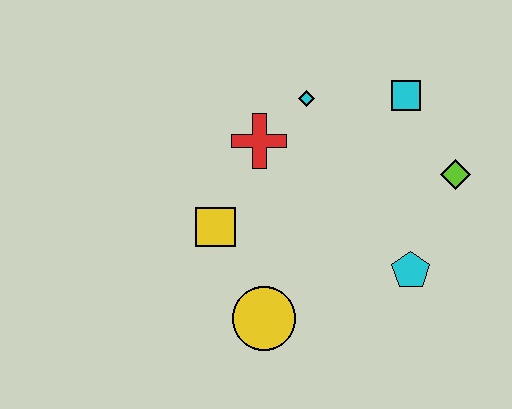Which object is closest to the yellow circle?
The yellow square is closest to the yellow circle.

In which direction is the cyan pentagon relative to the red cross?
The cyan pentagon is to the right of the red cross.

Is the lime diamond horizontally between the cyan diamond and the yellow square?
No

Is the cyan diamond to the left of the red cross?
No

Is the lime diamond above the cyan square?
No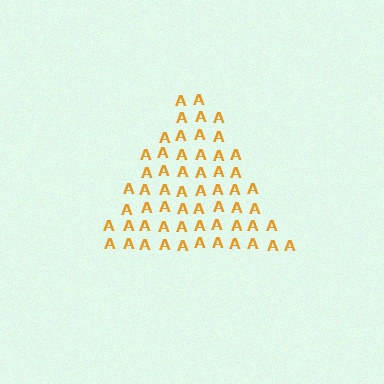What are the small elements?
The small elements are letter A's.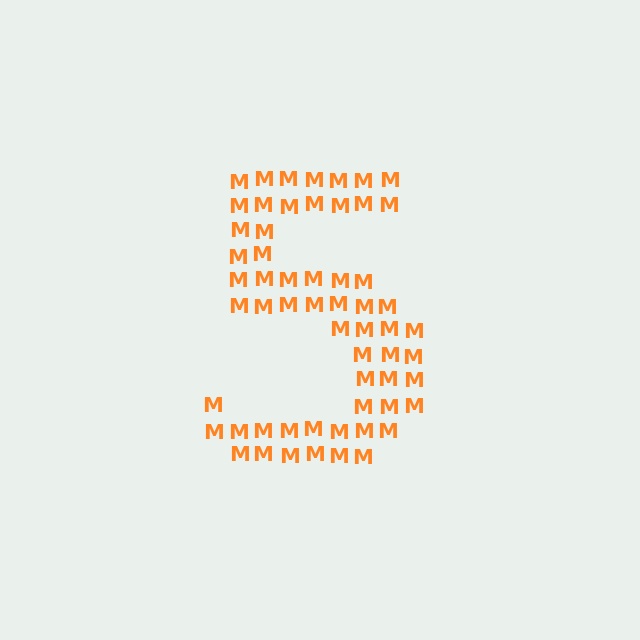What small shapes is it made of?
It is made of small letter M's.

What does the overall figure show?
The overall figure shows the digit 5.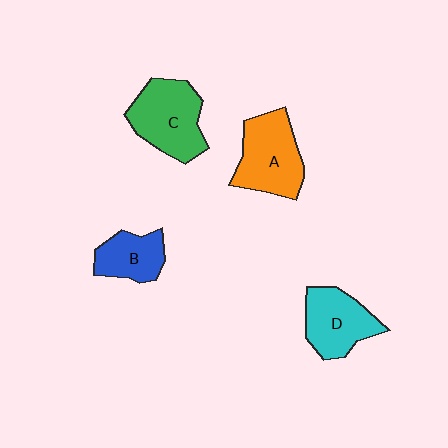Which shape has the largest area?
Shape C (green).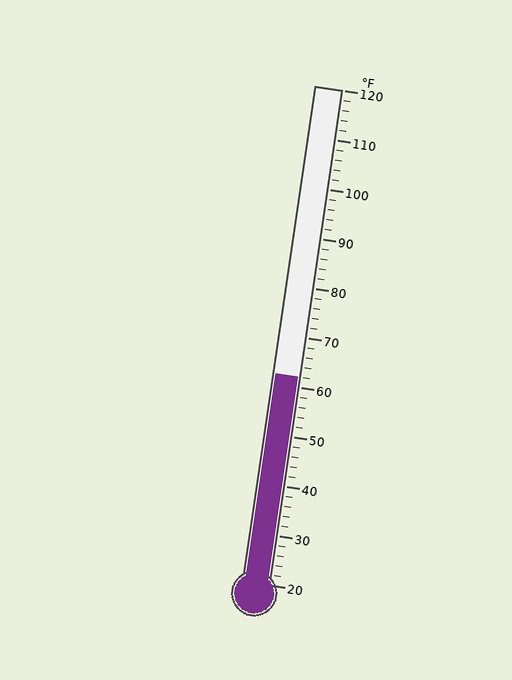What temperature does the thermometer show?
The thermometer shows approximately 62°F.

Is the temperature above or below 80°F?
The temperature is below 80°F.